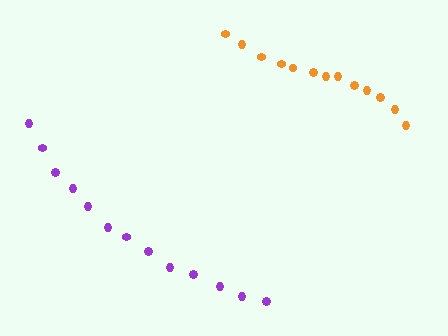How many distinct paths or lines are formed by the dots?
There are 2 distinct paths.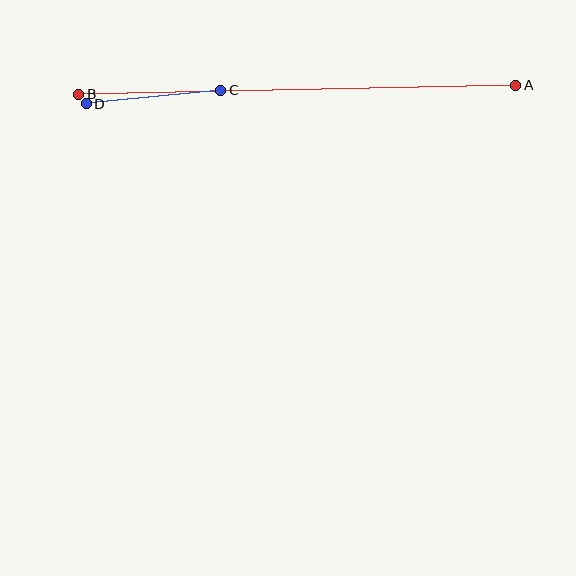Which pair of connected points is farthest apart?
Points A and B are farthest apart.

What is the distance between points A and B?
The distance is approximately 437 pixels.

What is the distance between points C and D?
The distance is approximately 135 pixels.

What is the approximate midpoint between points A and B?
The midpoint is at approximately (297, 90) pixels.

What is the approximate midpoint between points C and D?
The midpoint is at approximately (154, 97) pixels.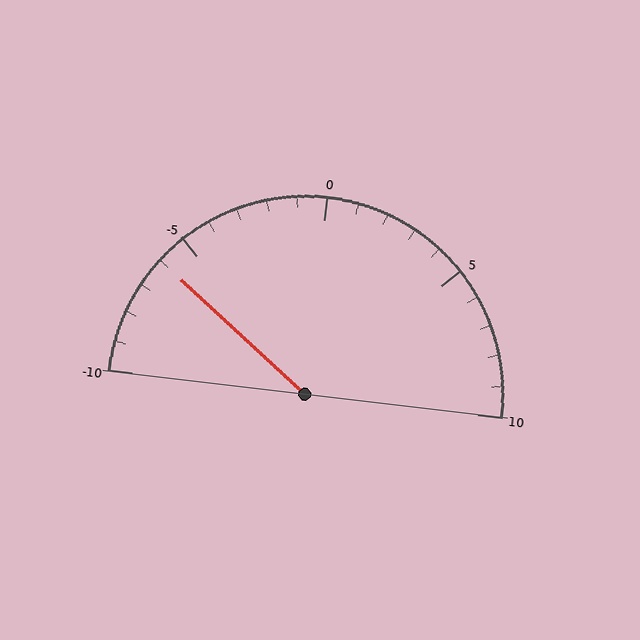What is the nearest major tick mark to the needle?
The nearest major tick mark is -5.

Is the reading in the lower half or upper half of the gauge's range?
The reading is in the lower half of the range (-10 to 10).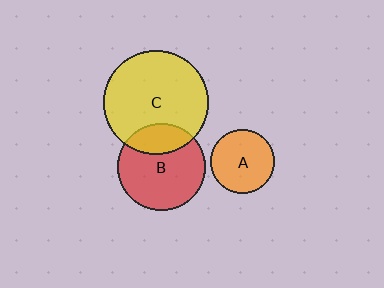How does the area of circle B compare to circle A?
Approximately 1.9 times.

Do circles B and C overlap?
Yes.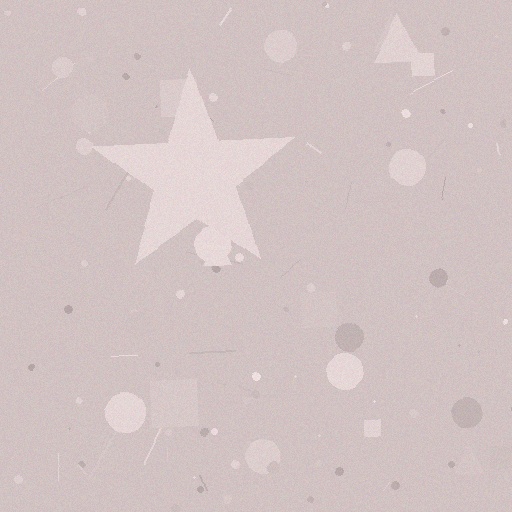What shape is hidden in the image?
A star is hidden in the image.